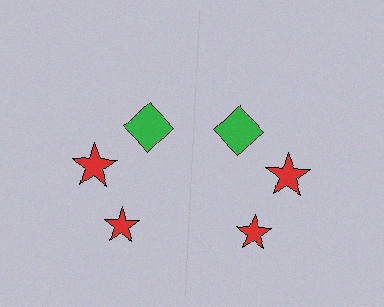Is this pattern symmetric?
Yes, this pattern has bilateral (reflection) symmetry.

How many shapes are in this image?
There are 6 shapes in this image.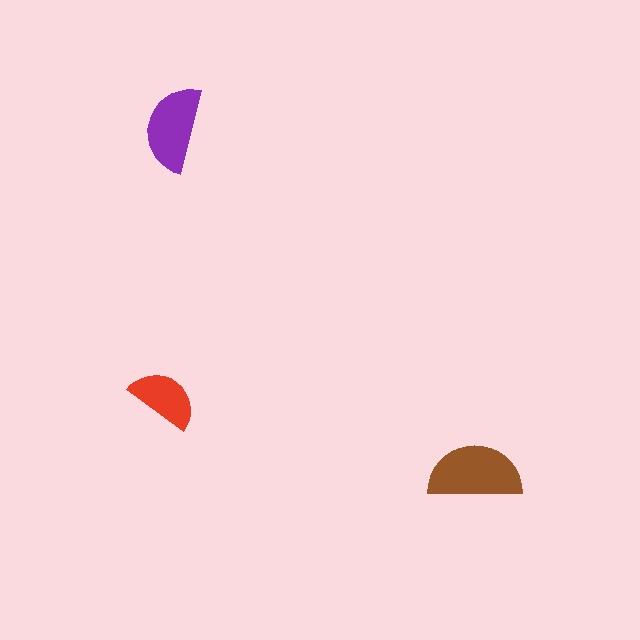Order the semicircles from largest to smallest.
the brown one, the purple one, the red one.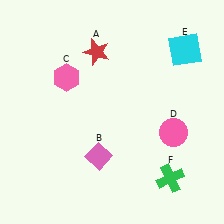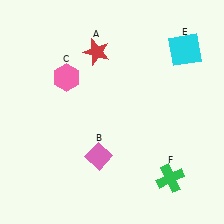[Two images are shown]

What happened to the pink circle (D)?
The pink circle (D) was removed in Image 2. It was in the bottom-right area of Image 1.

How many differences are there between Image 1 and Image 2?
There is 1 difference between the two images.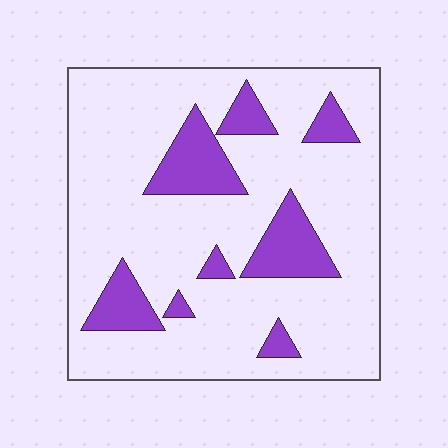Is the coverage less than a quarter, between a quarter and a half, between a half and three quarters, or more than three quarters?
Less than a quarter.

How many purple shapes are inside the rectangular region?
8.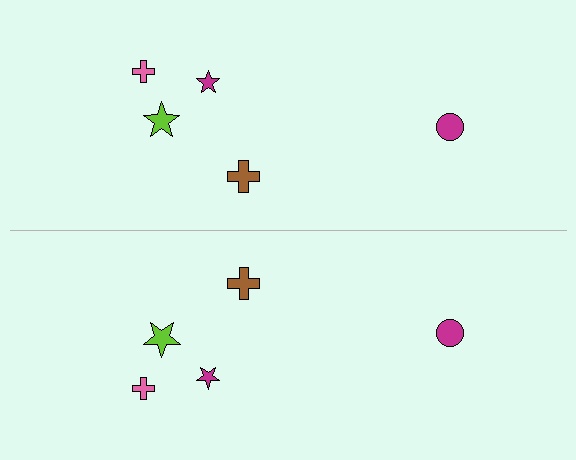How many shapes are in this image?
There are 10 shapes in this image.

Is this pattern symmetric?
Yes, this pattern has bilateral (reflection) symmetry.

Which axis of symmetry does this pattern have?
The pattern has a horizontal axis of symmetry running through the center of the image.